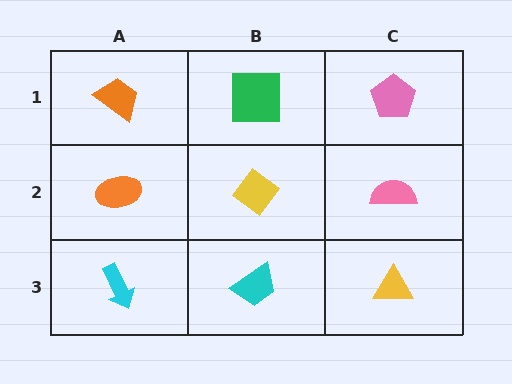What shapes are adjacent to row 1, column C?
A pink semicircle (row 2, column C), a green square (row 1, column B).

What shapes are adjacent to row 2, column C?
A pink pentagon (row 1, column C), a yellow triangle (row 3, column C), a yellow diamond (row 2, column B).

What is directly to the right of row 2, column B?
A pink semicircle.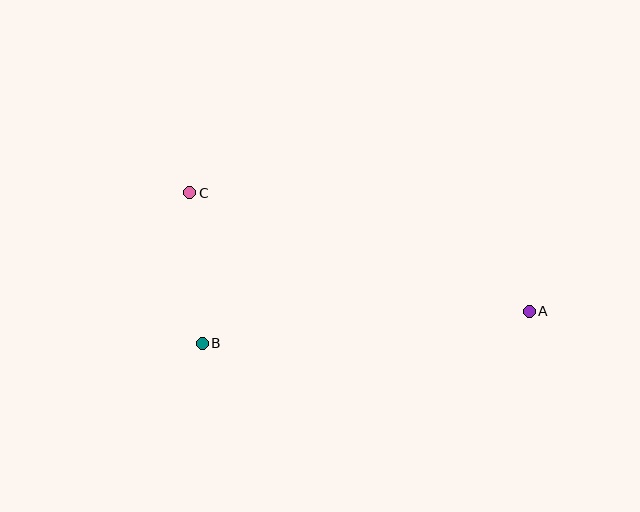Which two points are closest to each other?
Points B and C are closest to each other.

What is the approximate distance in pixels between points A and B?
The distance between A and B is approximately 329 pixels.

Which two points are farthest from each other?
Points A and C are farthest from each other.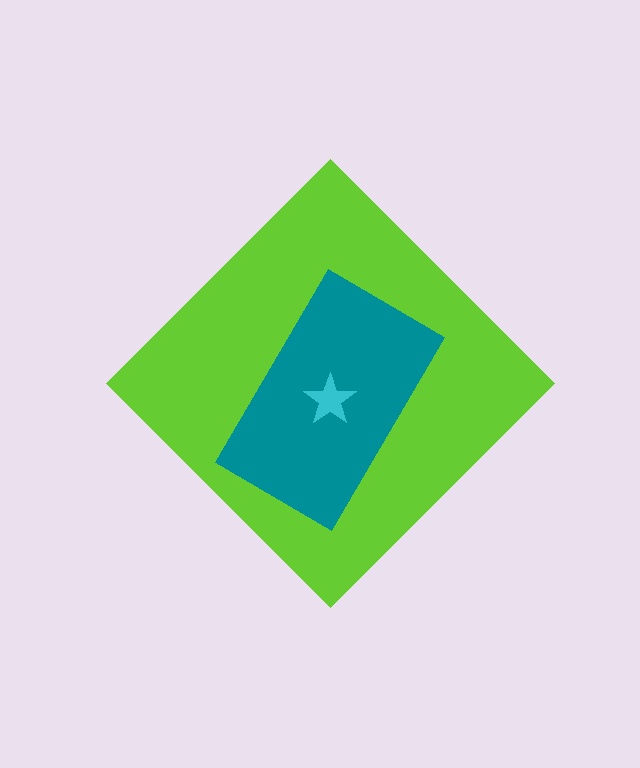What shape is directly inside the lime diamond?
The teal rectangle.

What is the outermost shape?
The lime diamond.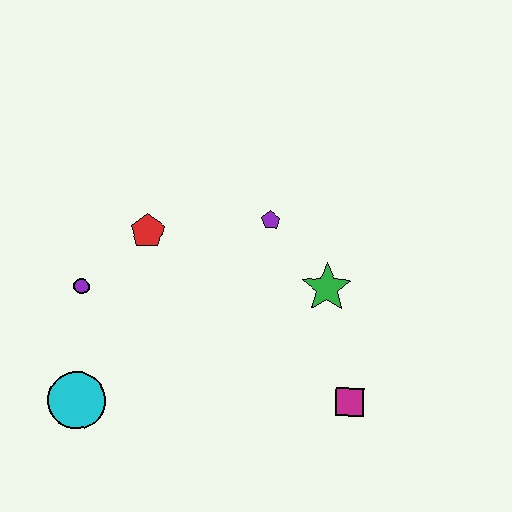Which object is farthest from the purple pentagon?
The cyan circle is farthest from the purple pentagon.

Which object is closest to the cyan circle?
The purple circle is closest to the cyan circle.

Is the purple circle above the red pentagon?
No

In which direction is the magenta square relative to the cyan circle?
The magenta square is to the right of the cyan circle.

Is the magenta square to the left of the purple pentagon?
No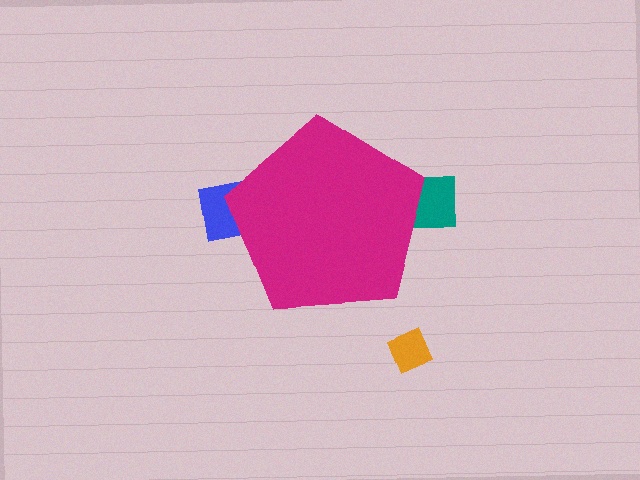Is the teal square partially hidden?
Yes, the teal square is partially hidden behind the magenta pentagon.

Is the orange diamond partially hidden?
No, the orange diamond is fully visible.